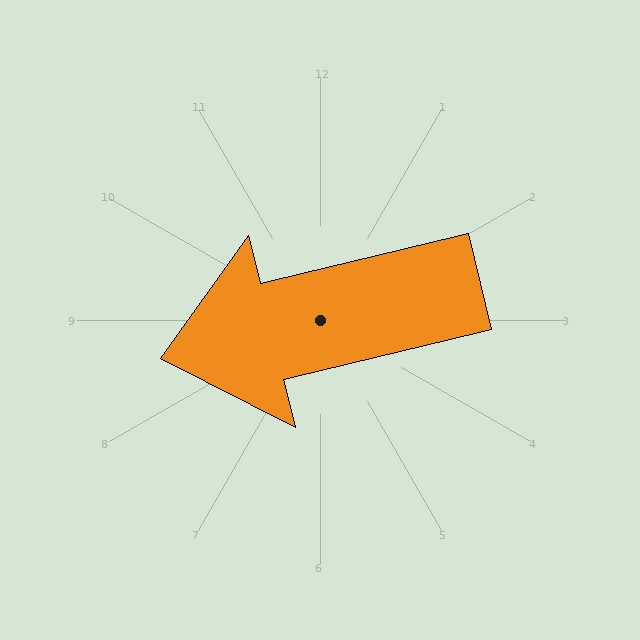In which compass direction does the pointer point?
West.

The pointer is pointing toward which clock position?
Roughly 9 o'clock.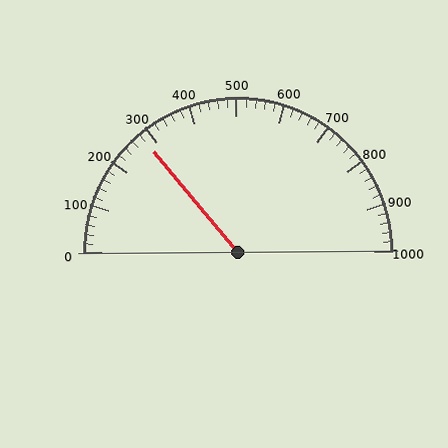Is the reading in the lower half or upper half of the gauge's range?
The reading is in the lower half of the range (0 to 1000).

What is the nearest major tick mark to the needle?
The nearest major tick mark is 300.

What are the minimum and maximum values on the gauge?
The gauge ranges from 0 to 1000.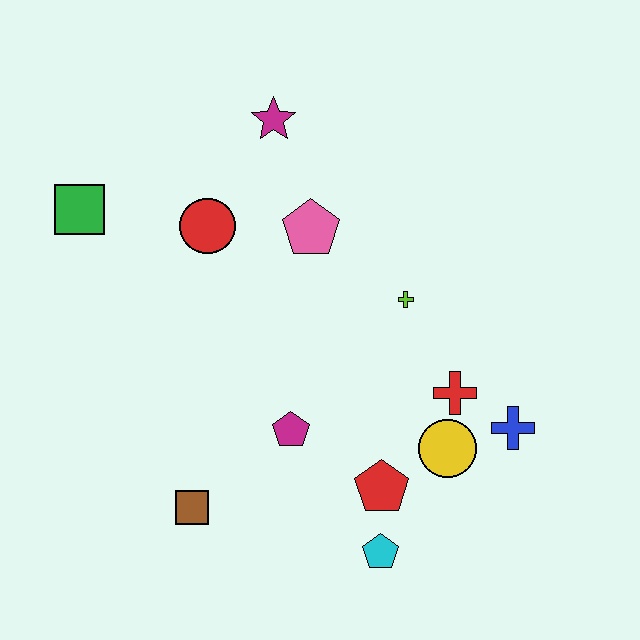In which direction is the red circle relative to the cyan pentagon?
The red circle is above the cyan pentagon.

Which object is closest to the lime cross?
The red cross is closest to the lime cross.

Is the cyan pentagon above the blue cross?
No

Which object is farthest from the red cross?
The green square is farthest from the red cross.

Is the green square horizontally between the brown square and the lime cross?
No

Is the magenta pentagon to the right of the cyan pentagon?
No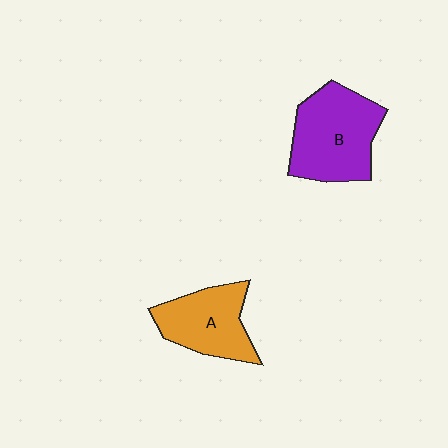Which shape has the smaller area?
Shape A (orange).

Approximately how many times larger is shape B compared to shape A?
Approximately 1.3 times.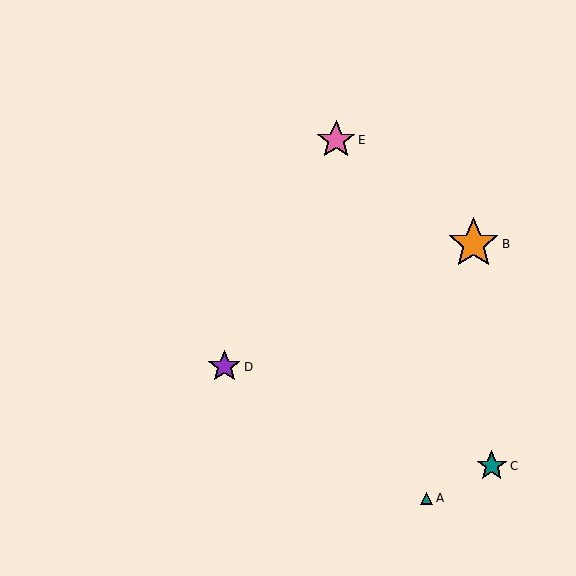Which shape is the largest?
The orange star (labeled B) is the largest.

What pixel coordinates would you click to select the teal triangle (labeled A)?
Click at (426, 498) to select the teal triangle A.